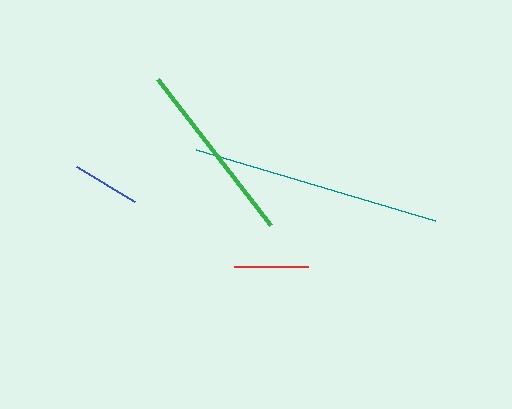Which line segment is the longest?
The teal line is the longest at approximately 250 pixels.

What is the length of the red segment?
The red segment is approximately 74 pixels long.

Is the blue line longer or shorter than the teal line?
The teal line is longer than the blue line.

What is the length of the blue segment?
The blue segment is approximately 68 pixels long.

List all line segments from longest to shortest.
From longest to shortest: teal, green, red, blue.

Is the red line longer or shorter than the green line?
The green line is longer than the red line.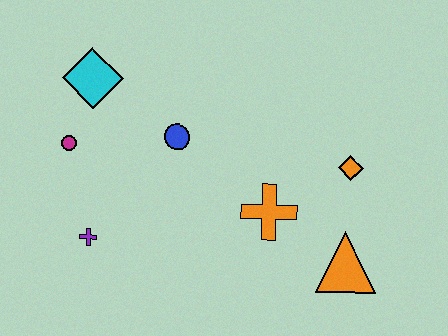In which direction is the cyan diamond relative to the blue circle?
The cyan diamond is to the left of the blue circle.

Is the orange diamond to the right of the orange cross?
Yes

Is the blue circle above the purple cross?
Yes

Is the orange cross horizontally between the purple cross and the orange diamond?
Yes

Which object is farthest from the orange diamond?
The magenta circle is farthest from the orange diamond.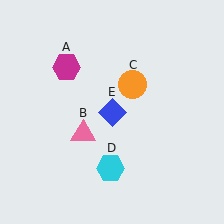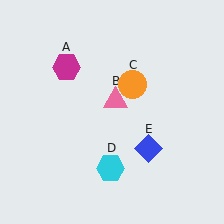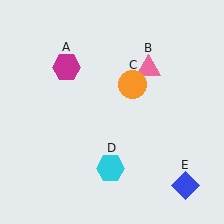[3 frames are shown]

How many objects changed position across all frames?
2 objects changed position: pink triangle (object B), blue diamond (object E).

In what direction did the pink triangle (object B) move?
The pink triangle (object B) moved up and to the right.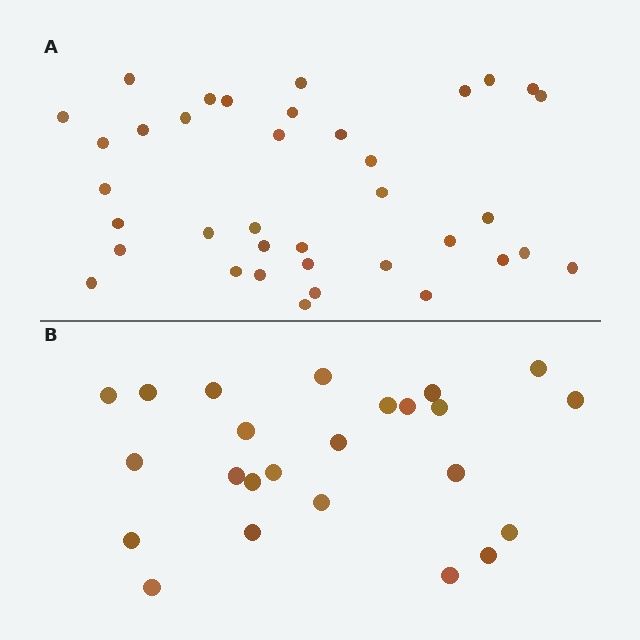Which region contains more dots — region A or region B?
Region A (the top region) has more dots.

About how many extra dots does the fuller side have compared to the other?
Region A has approximately 15 more dots than region B.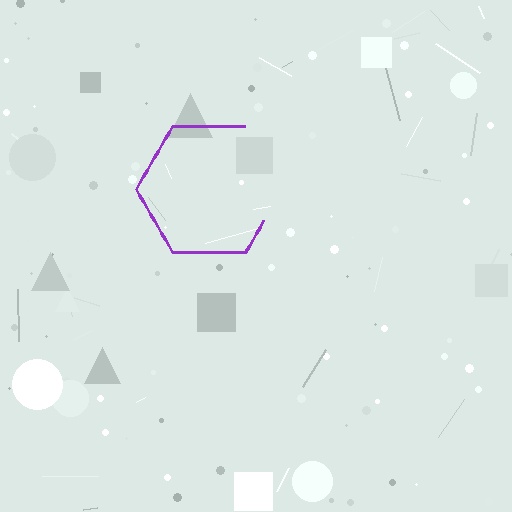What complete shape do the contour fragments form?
The contour fragments form a hexagon.